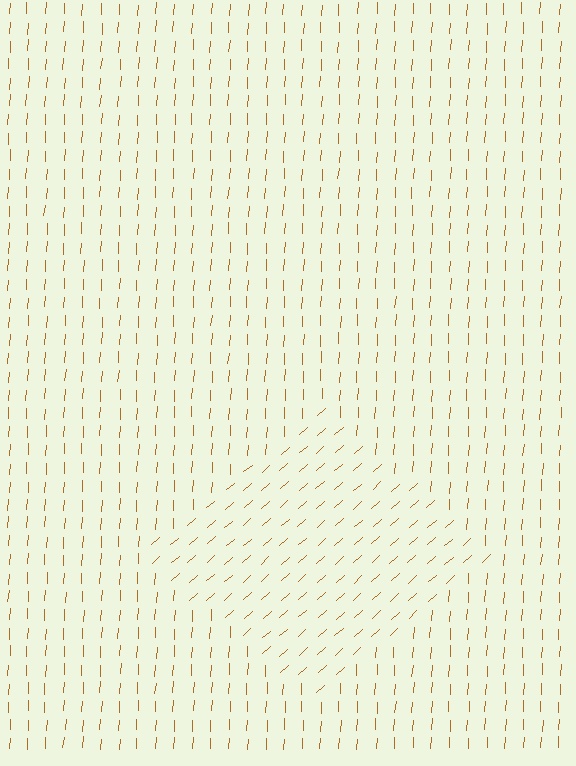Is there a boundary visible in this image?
Yes, there is a texture boundary formed by a change in line orientation.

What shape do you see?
I see a diamond.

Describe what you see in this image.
The image is filled with small brown line segments. A diamond region in the image has lines oriented differently from the surrounding lines, creating a visible texture boundary.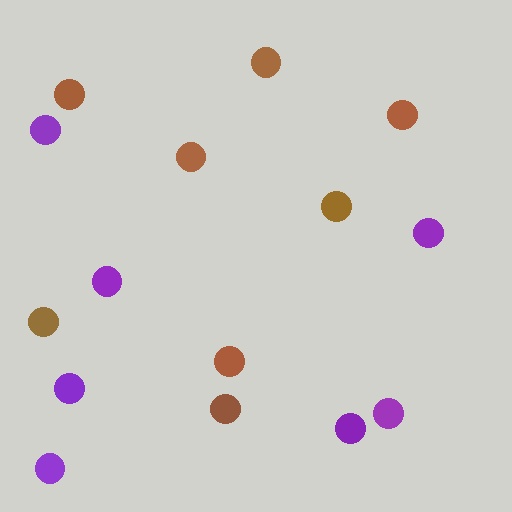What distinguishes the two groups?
There are 2 groups: one group of purple circles (7) and one group of brown circles (8).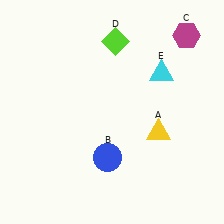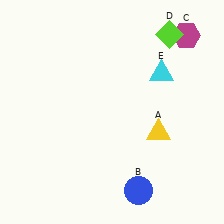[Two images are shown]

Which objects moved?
The objects that moved are: the blue circle (B), the lime diamond (D).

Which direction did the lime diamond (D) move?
The lime diamond (D) moved right.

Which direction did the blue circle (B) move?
The blue circle (B) moved down.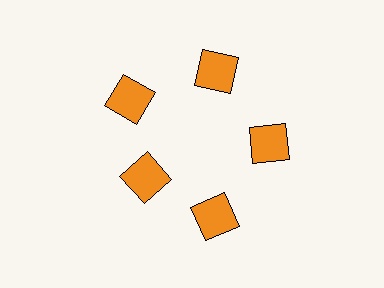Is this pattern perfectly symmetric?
No. The 5 orange squares are arranged in a ring, but one element near the 8 o'clock position is pulled inward toward the center, breaking the 5-fold rotational symmetry.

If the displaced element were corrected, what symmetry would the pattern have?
It would have 5-fold rotational symmetry — the pattern would map onto itself every 72 degrees.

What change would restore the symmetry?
The symmetry would be restored by moving it outward, back onto the ring so that all 5 squares sit at equal angles and equal distance from the center.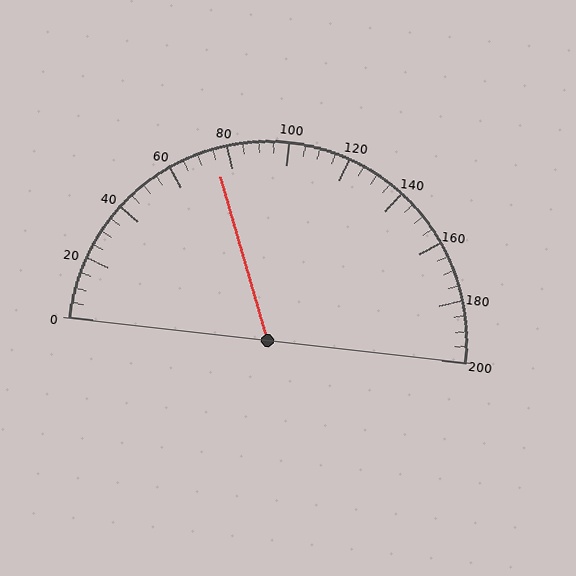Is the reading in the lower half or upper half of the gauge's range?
The reading is in the lower half of the range (0 to 200).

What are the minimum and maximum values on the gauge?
The gauge ranges from 0 to 200.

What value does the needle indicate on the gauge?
The needle indicates approximately 75.